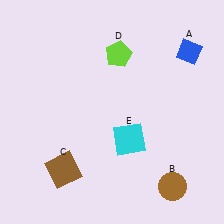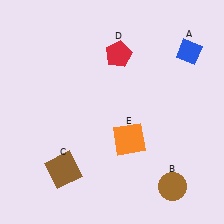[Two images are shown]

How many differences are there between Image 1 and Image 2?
There are 2 differences between the two images.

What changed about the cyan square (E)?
In Image 1, E is cyan. In Image 2, it changed to orange.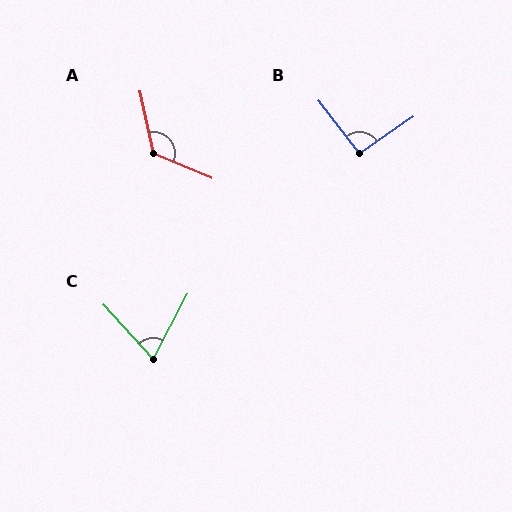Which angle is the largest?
A, at approximately 125 degrees.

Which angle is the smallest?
C, at approximately 70 degrees.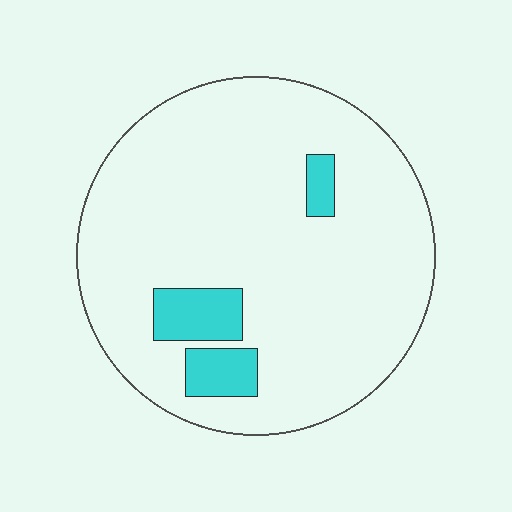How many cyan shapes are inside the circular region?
3.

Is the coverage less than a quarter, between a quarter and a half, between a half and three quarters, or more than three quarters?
Less than a quarter.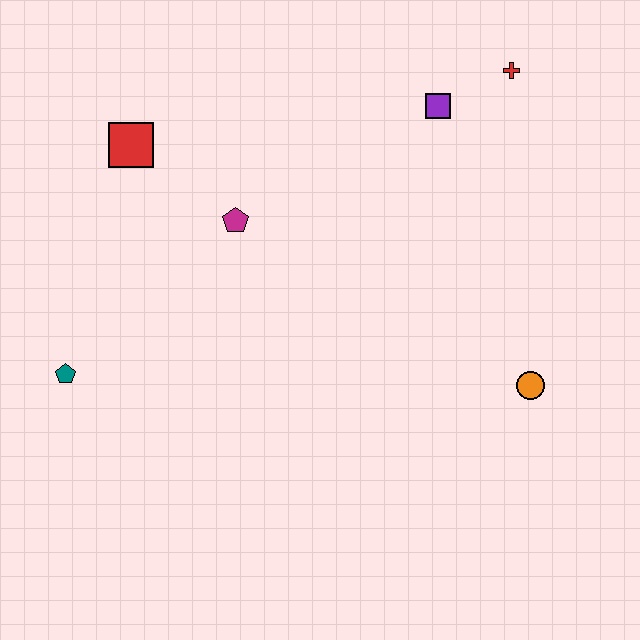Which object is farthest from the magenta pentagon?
The orange circle is farthest from the magenta pentagon.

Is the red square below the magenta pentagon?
No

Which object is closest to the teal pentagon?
The magenta pentagon is closest to the teal pentagon.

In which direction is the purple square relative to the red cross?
The purple square is to the left of the red cross.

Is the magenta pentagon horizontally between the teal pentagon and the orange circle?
Yes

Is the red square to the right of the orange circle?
No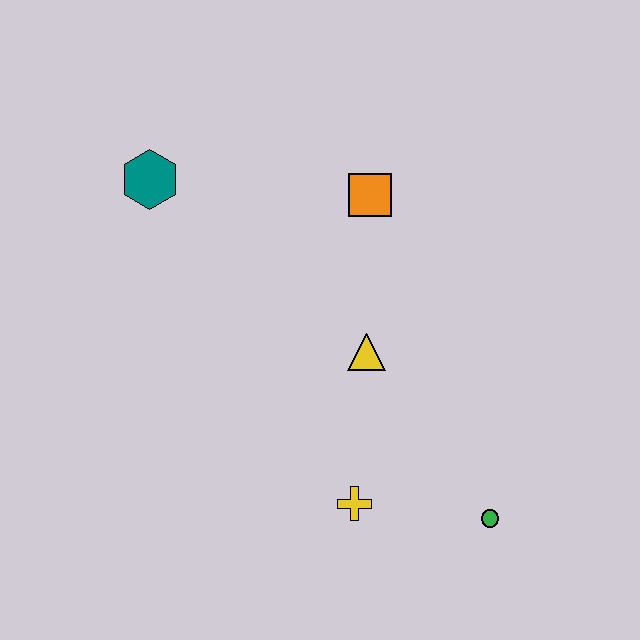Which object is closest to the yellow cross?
The green circle is closest to the yellow cross.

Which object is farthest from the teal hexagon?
The green circle is farthest from the teal hexagon.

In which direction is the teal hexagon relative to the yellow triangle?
The teal hexagon is to the left of the yellow triangle.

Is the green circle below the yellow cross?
Yes